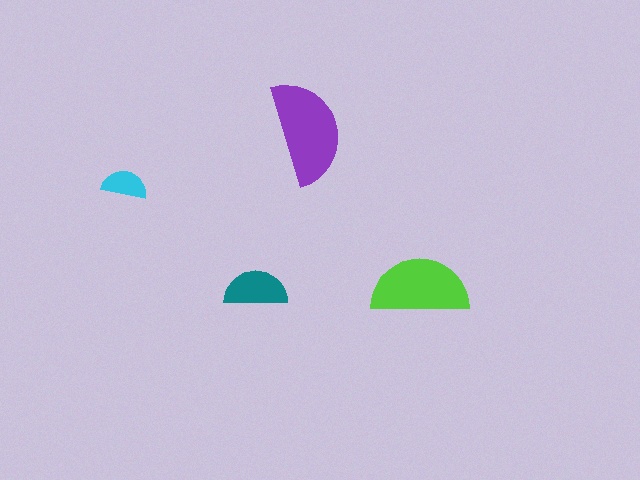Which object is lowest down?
The teal semicircle is bottommost.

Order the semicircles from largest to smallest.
the purple one, the lime one, the teal one, the cyan one.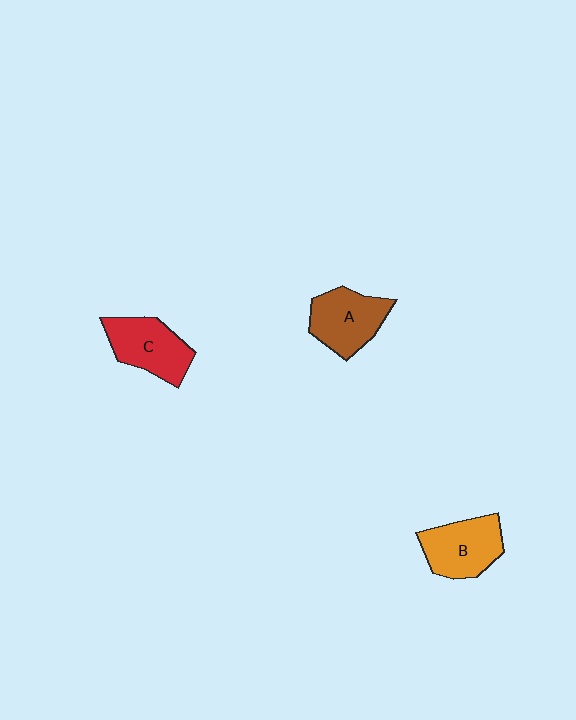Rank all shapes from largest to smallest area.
From largest to smallest: B (orange), A (brown), C (red).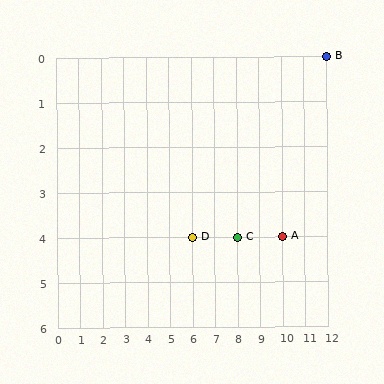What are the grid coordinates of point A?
Point A is at grid coordinates (10, 4).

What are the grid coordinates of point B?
Point B is at grid coordinates (12, 0).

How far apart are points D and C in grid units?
Points D and C are 2 columns apart.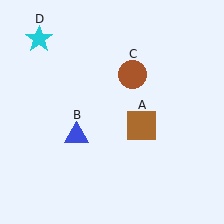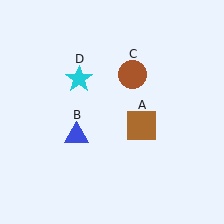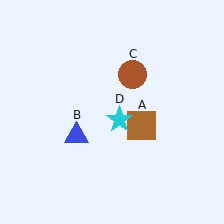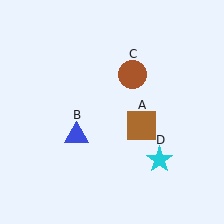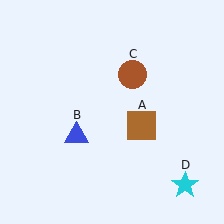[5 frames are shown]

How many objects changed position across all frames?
1 object changed position: cyan star (object D).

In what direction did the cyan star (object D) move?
The cyan star (object D) moved down and to the right.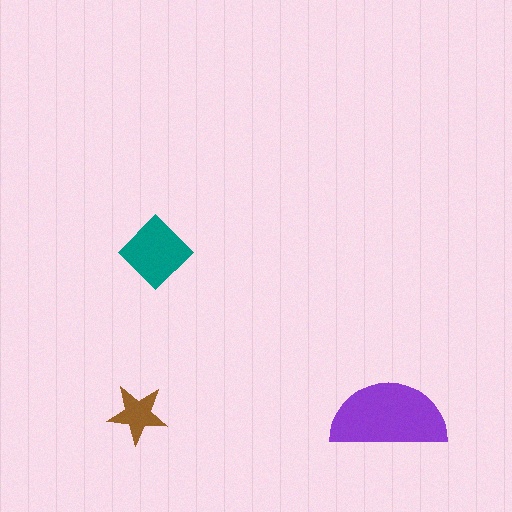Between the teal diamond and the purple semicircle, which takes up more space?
The purple semicircle.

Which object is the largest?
The purple semicircle.